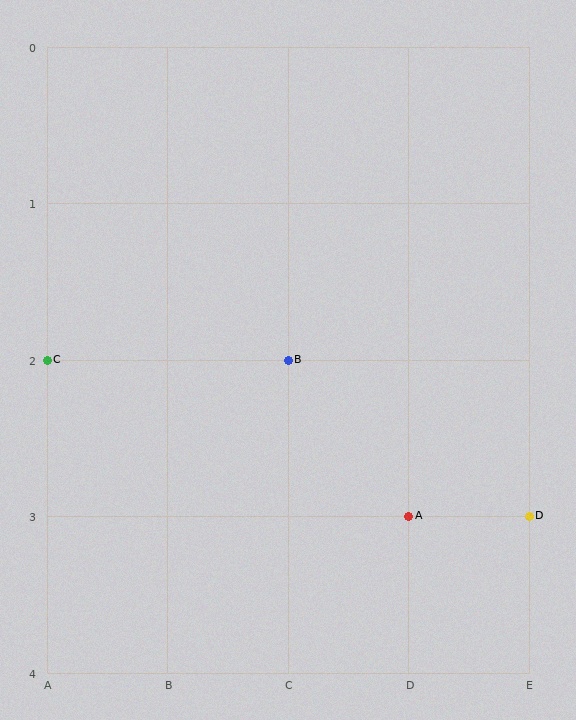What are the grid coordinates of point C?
Point C is at grid coordinates (A, 2).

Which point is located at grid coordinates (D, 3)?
Point A is at (D, 3).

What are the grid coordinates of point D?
Point D is at grid coordinates (E, 3).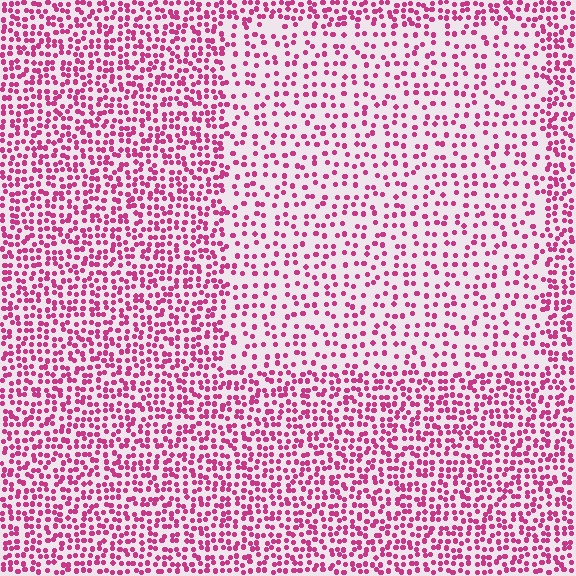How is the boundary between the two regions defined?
The boundary is defined by a change in element density (approximately 1.9x ratio). All elements are the same color, size, and shape.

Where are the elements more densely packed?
The elements are more densely packed outside the rectangle boundary.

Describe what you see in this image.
The image contains small magenta elements arranged at two different densities. A rectangle-shaped region is visible where the elements are less densely packed than the surrounding area.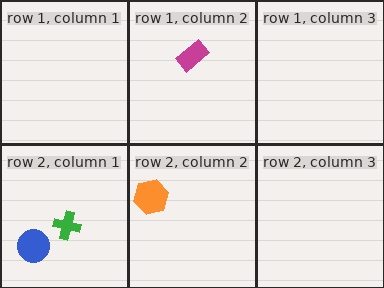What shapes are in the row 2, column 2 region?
The orange hexagon.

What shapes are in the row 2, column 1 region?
The blue circle, the green cross.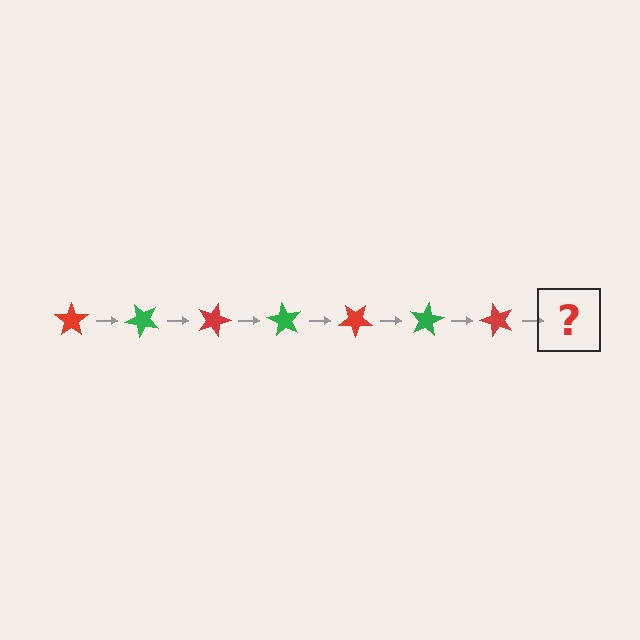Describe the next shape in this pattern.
It should be a green star, rotated 315 degrees from the start.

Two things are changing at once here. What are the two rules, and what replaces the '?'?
The two rules are that it rotates 45 degrees each step and the color cycles through red and green. The '?' should be a green star, rotated 315 degrees from the start.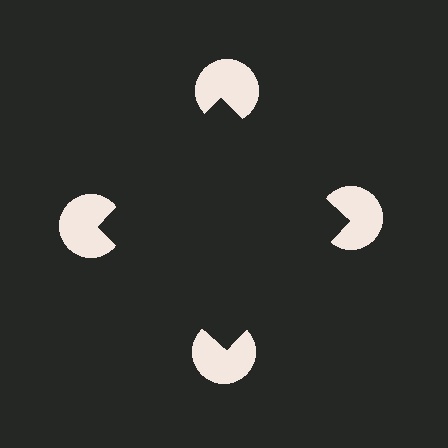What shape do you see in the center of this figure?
An illusory square — its edges are inferred from the aligned wedge cuts in the pac-man discs, not physically drawn.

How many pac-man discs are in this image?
There are 4 — one at each vertex of the illusory square.